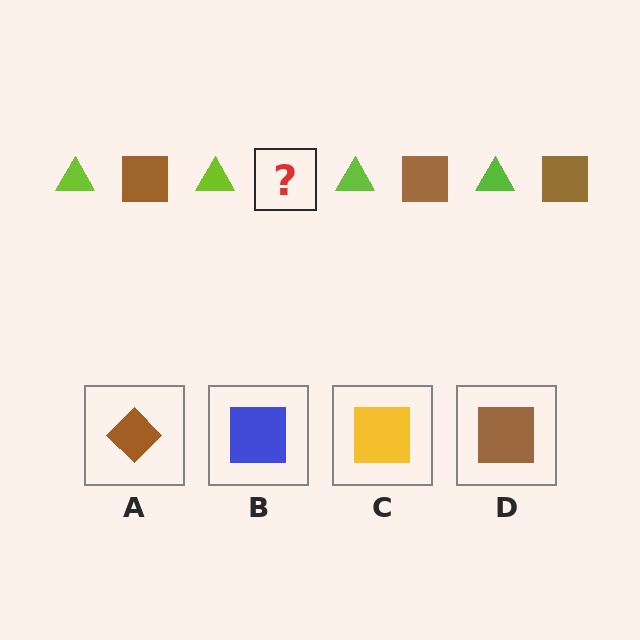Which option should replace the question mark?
Option D.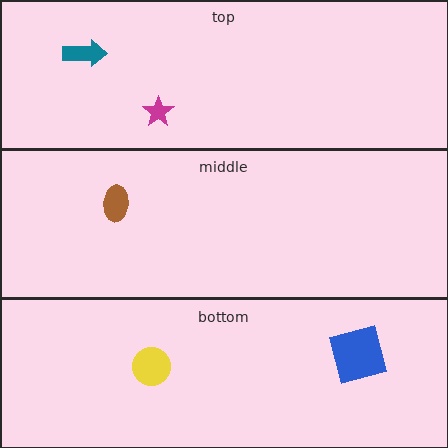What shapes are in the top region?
The magenta star, the teal arrow.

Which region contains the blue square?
The bottom region.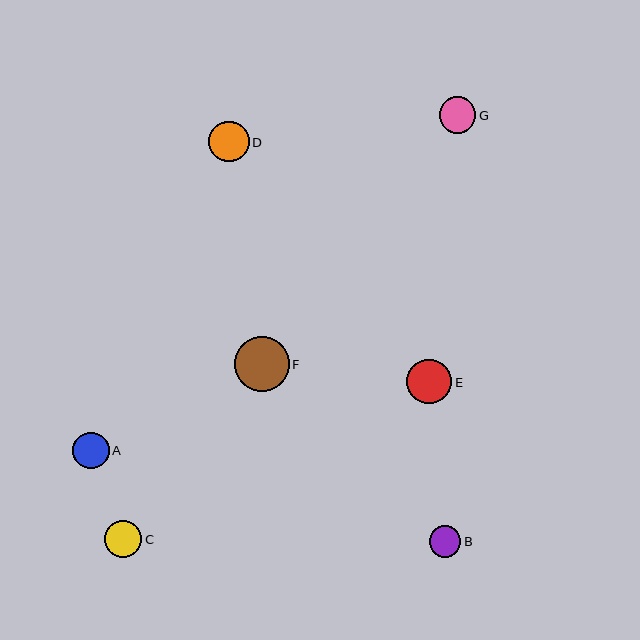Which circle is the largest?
Circle F is the largest with a size of approximately 55 pixels.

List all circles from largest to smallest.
From largest to smallest: F, E, D, C, A, G, B.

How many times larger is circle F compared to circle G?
Circle F is approximately 1.5 times the size of circle G.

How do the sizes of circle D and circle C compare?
Circle D and circle C are approximately the same size.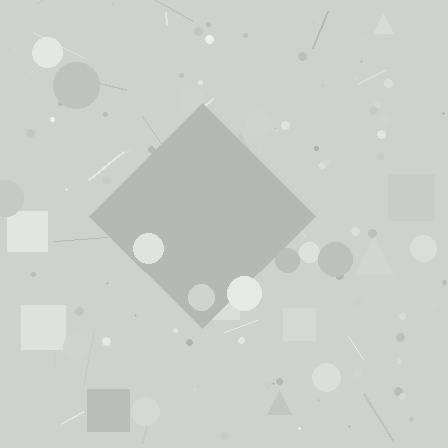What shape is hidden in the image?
A diamond is hidden in the image.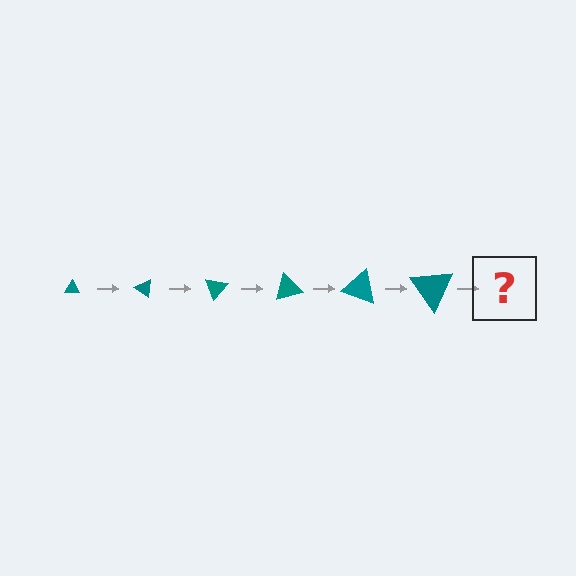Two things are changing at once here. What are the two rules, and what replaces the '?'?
The two rules are that the triangle grows larger each step and it rotates 35 degrees each step. The '?' should be a triangle, larger than the previous one and rotated 210 degrees from the start.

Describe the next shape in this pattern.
It should be a triangle, larger than the previous one and rotated 210 degrees from the start.